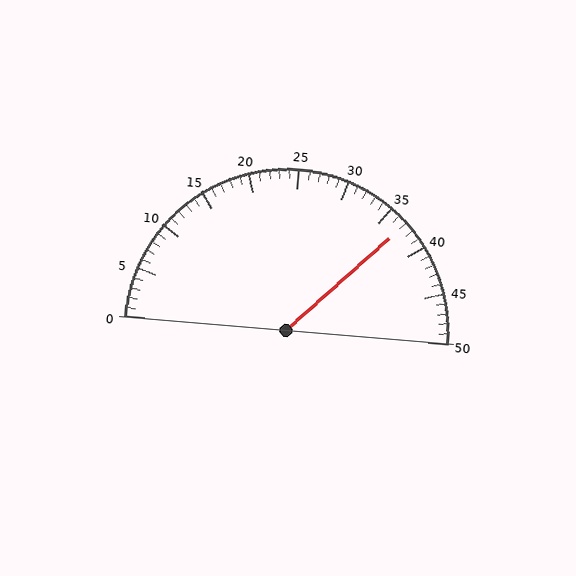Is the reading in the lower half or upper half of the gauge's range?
The reading is in the upper half of the range (0 to 50).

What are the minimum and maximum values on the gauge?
The gauge ranges from 0 to 50.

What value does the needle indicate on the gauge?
The needle indicates approximately 37.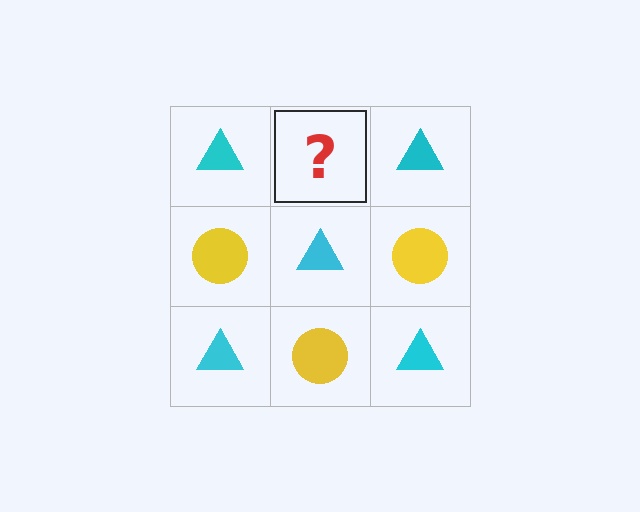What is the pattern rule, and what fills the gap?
The rule is that it alternates cyan triangle and yellow circle in a checkerboard pattern. The gap should be filled with a yellow circle.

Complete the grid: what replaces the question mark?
The question mark should be replaced with a yellow circle.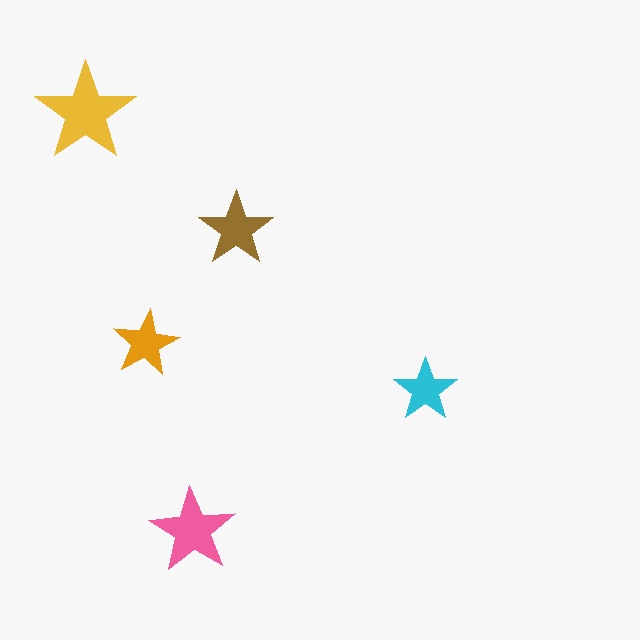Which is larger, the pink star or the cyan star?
The pink one.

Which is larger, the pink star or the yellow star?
The yellow one.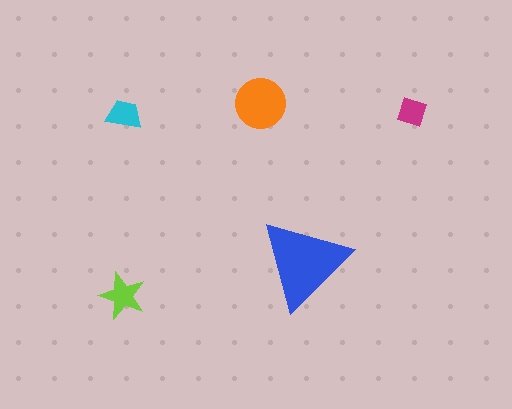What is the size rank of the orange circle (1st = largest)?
2nd.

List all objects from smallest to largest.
The magenta diamond, the cyan trapezoid, the lime star, the orange circle, the blue triangle.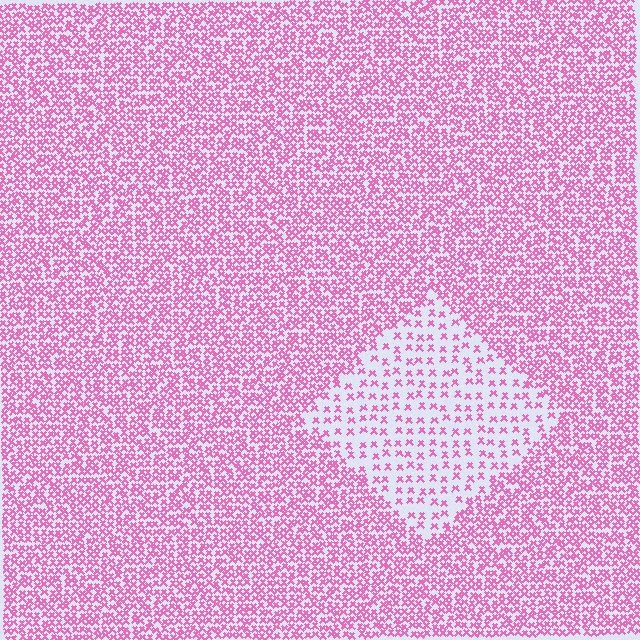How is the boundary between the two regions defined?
The boundary is defined by a change in element density (approximately 2.5x ratio). All elements are the same color, size, and shape.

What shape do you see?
I see a diamond.